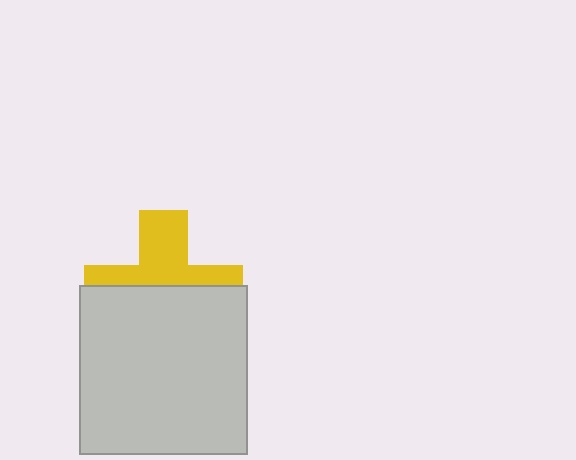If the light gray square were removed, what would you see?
You would see the complete yellow cross.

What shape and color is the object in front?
The object in front is a light gray square.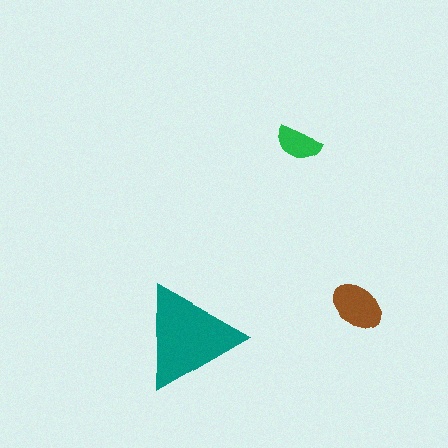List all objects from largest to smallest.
The teal triangle, the brown ellipse, the green semicircle.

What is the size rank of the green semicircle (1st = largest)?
3rd.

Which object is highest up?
The green semicircle is topmost.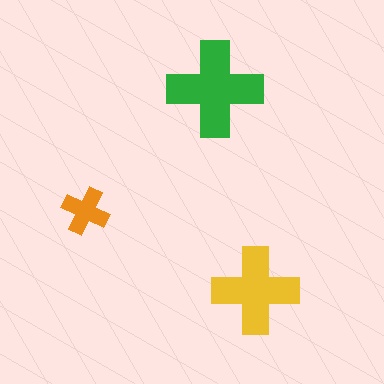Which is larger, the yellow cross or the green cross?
The green one.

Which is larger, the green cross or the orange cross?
The green one.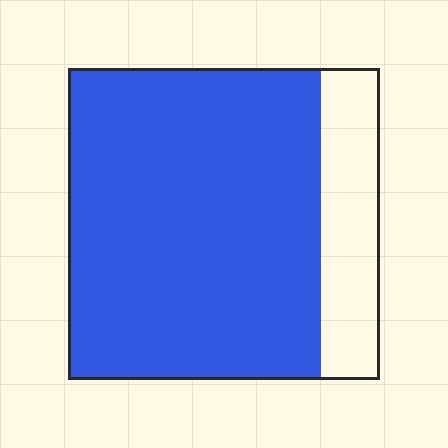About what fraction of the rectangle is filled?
About four fifths (4/5).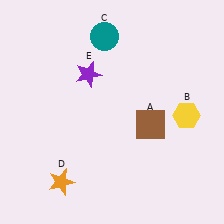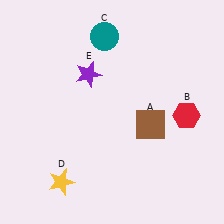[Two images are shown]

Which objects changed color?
B changed from yellow to red. D changed from orange to yellow.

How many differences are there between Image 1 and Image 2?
There are 2 differences between the two images.